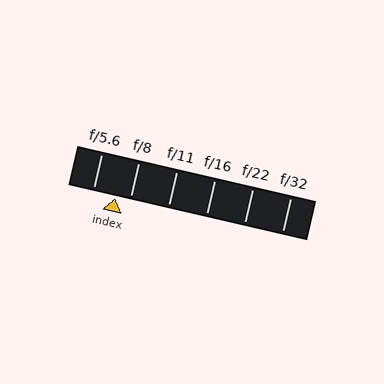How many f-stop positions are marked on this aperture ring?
There are 6 f-stop positions marked.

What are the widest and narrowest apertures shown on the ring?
The widest aperture shown is f/5.6 and the narrowest is f/32.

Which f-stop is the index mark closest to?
The index mark is closest to f/8.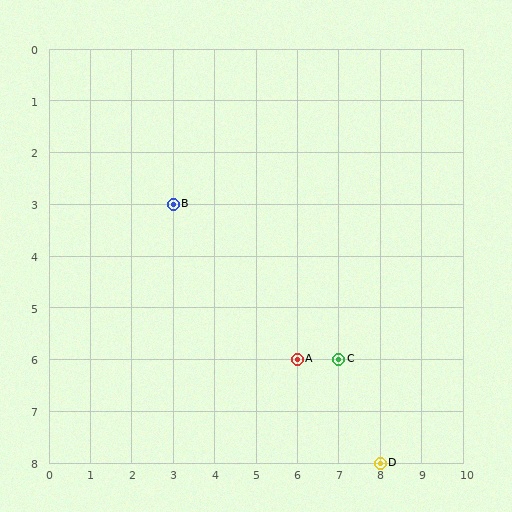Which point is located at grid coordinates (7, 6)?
Point C is at (7, 6).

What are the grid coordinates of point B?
Point B is at grid coordinates (3, 3).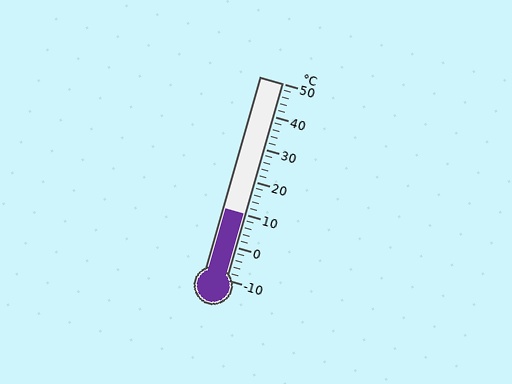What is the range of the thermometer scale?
The thermometer scale ranges from -10°C to 50°C.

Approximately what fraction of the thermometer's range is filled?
The thermometer is filled to approximately 35% of its range.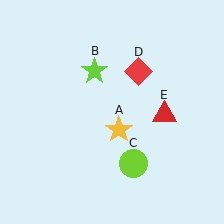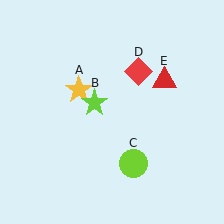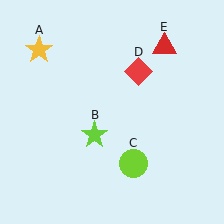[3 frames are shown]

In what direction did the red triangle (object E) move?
The red triangle (object E) moved up.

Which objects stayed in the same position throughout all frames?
Lime circle (object C) and red diamond (object D) remained stationary.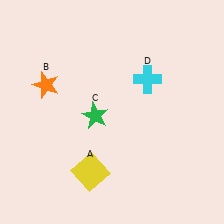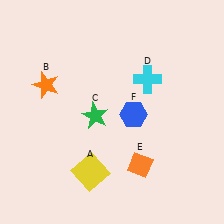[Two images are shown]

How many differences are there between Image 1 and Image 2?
There are 2 differences between the two images.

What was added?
An orange diamond (E), a blue hexagon (F) were added in Image 2.